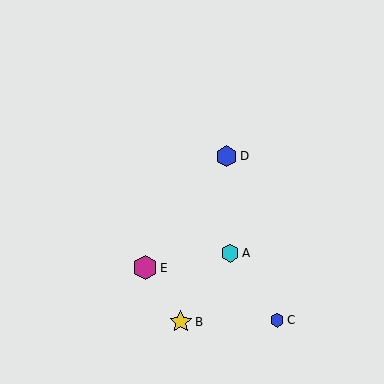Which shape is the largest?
The magenta hexagon (labeled E) is the largest.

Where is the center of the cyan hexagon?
The center of the cyan hexagon is at (230, 253).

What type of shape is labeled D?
Shape D is a blue hexagon.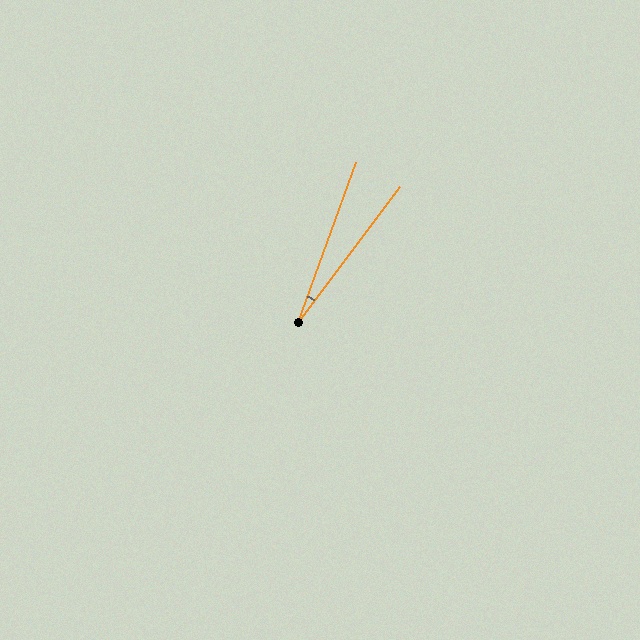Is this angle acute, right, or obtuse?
It is acute.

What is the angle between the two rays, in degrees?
Approximately 17 degrees.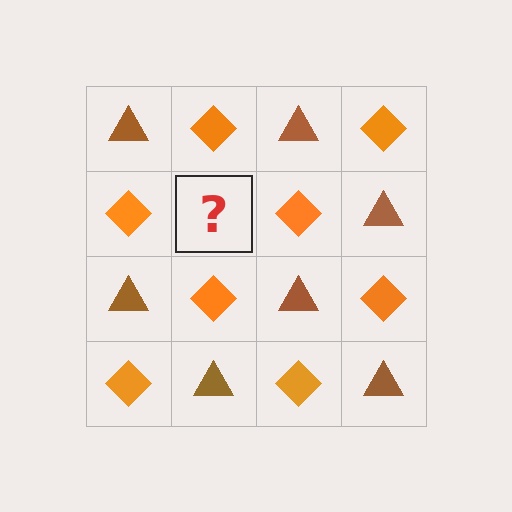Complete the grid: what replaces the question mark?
The question mark should be replaced with a brown triangle.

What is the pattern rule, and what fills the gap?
The rule is that it alternates brown triangle and orange diamond in a checkerboard pattern. The gap should be filled with a brown triangle.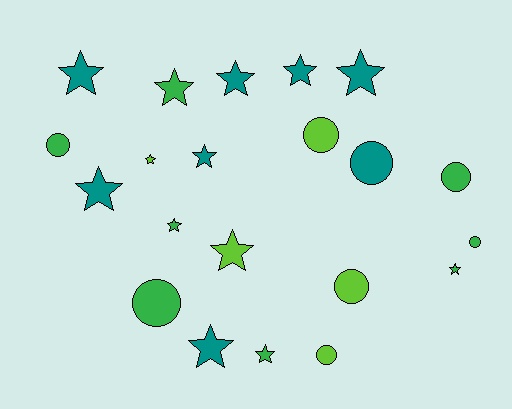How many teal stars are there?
There are 7 teal stars.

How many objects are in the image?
There are 21 objects.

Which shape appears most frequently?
Star, with 13 objects.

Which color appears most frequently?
Green, with 8 objects.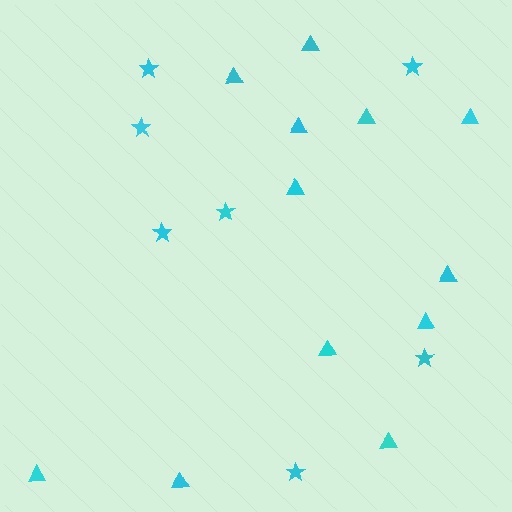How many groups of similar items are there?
There are 2 groups: one group of stars (7) and one group of triangles (12).